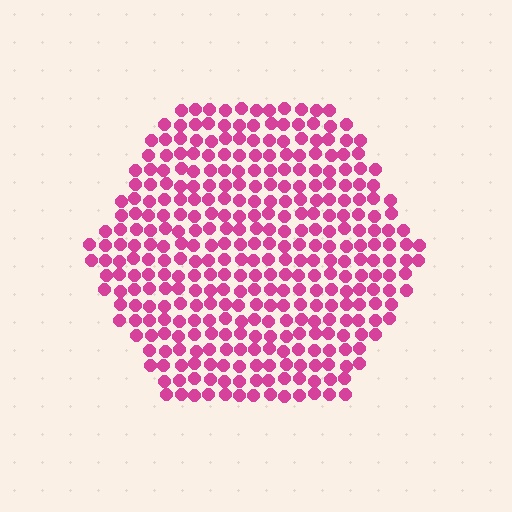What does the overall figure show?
The overall figure shows a hexagon.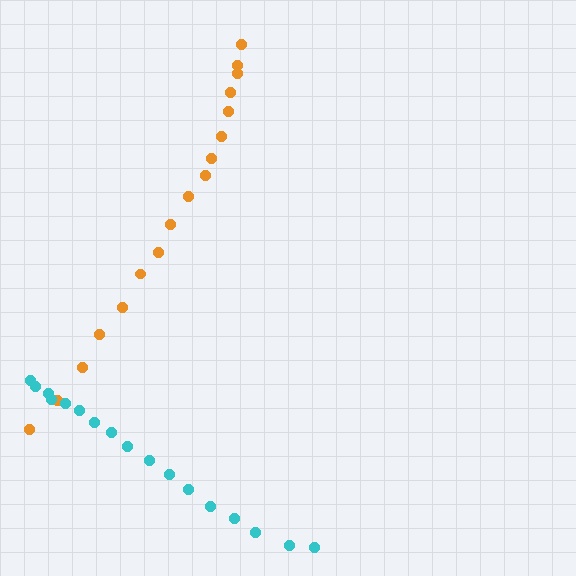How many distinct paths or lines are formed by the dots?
There are 2 distinct paths.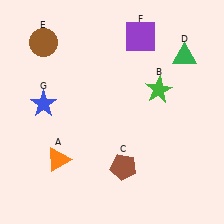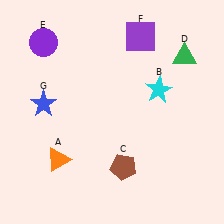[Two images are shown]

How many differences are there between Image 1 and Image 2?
There are 2 differences between the two images.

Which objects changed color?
B changed from green to cyan. E changed from brown to purple.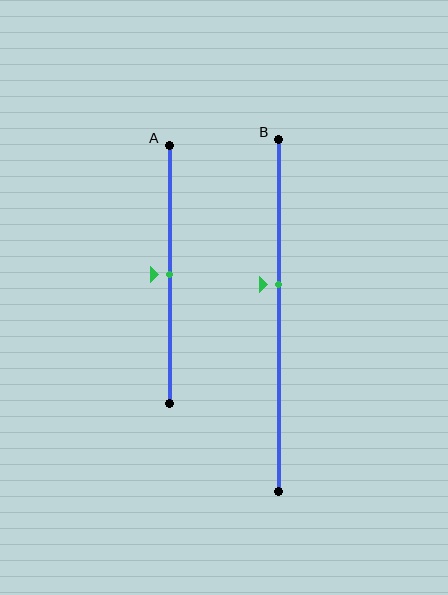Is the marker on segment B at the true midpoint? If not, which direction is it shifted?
No, the marker on segment B is shifted upward by about 9% of the segment length.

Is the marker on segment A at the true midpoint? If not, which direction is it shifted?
Yes, the marker on segment A is at the true midpoint.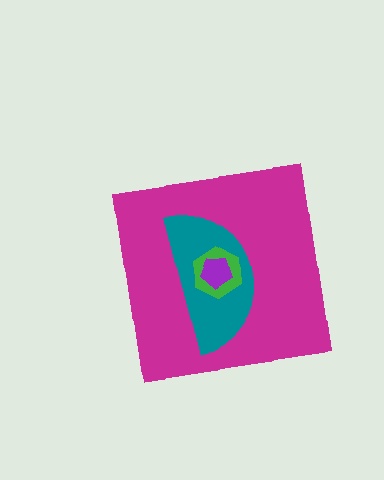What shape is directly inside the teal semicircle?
The green hexagon.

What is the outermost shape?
The magenta square.